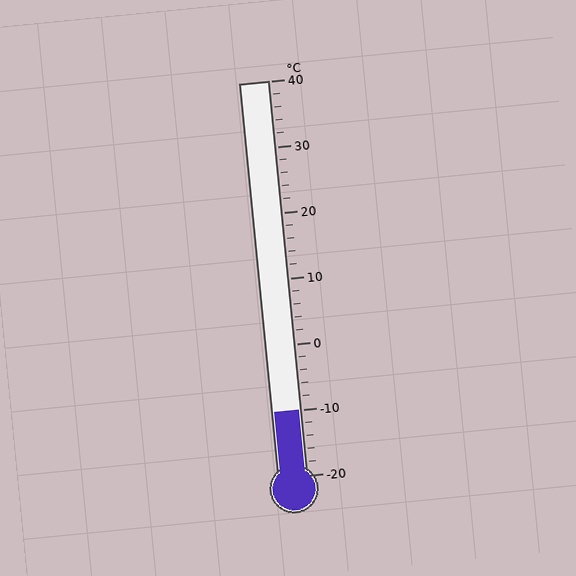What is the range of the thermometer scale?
The thermometer scale ranges from -20°C to 40°C.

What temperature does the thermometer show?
The thermometer shows approximately -10°C.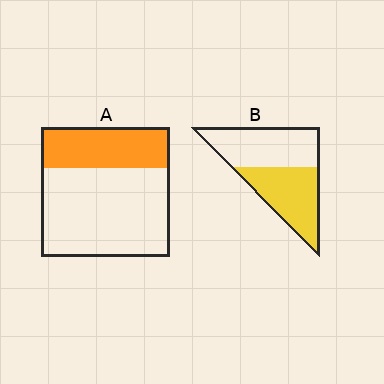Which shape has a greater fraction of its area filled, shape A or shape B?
Shape B.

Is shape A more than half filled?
No.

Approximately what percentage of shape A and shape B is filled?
A is approximately 30% and B is approximately 50%.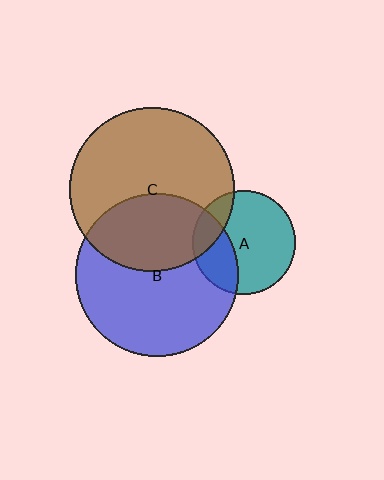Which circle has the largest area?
Circle C (brown).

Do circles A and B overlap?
Yes.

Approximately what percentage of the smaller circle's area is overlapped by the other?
Approximately 30%.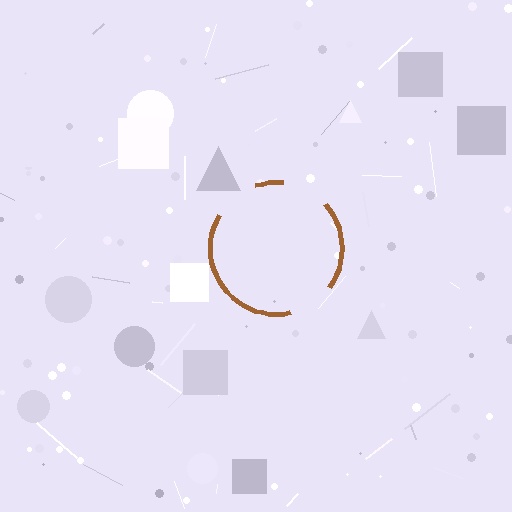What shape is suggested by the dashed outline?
The dashed outline suggests a circle.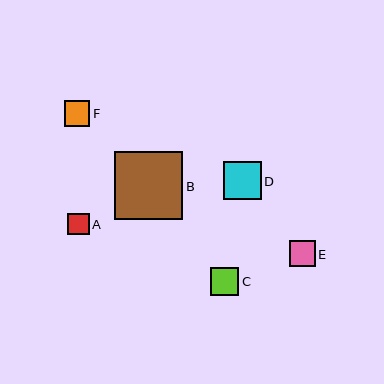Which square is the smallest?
Square A is the smallest with a size of approximately 21 pixels.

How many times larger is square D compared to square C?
Square D is approximately 1.4 times the size of square C.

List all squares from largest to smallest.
From largest to smallest: B, D, C, E, F, A.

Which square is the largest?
Square B is the largest with a size of approximately 68 pixels.